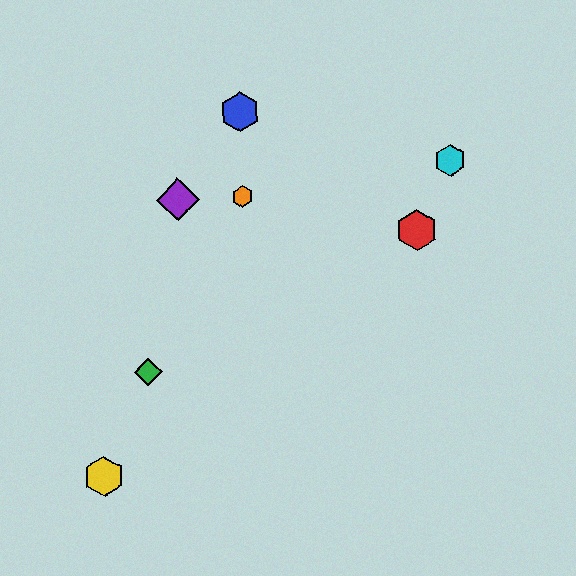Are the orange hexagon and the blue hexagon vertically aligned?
Yes, both are at x≈243.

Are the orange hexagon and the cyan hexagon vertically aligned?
No, the orange hexagon is at x≈243 and the cyan hexagon is at x≈450.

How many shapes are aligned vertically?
2 shapes (the blue hexagon, the orange hexagon) are aligned vertically.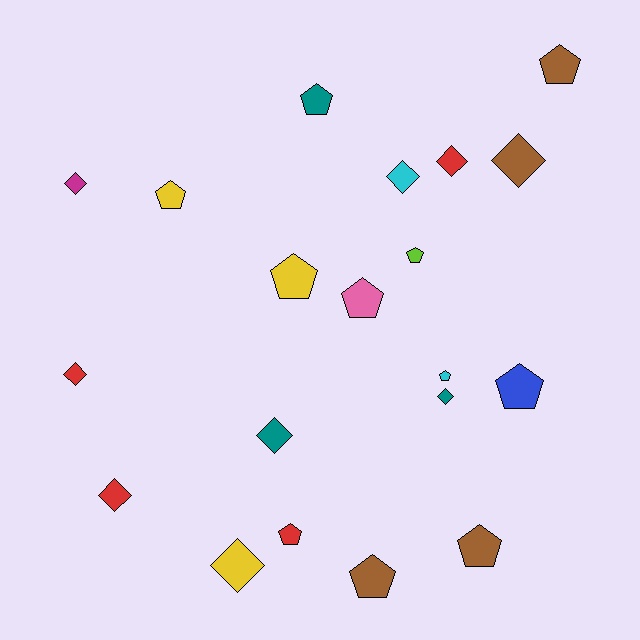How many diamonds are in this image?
There are 9 diamonds.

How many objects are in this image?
There are 20 objects.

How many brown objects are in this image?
There are 4 brown objects.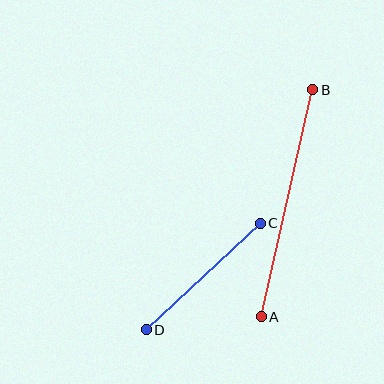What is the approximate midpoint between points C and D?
The midpoint is at approximately (203, 276) pixels.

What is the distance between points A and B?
The distance is approximately 233 pixels.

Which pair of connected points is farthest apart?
Points A and B are farthest apart.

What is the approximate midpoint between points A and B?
The midpoint is at approximately (287, 203) pixels.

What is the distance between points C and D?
The distance is approximately 156 pixels.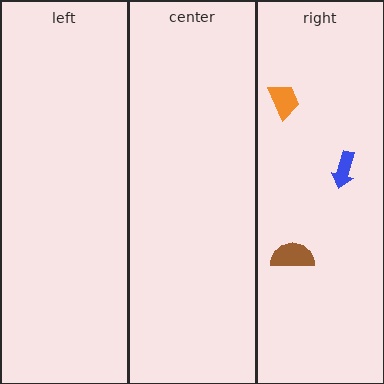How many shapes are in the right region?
3.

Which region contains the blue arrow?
The right region.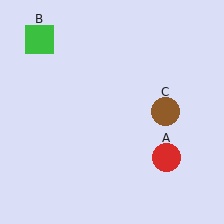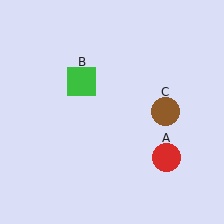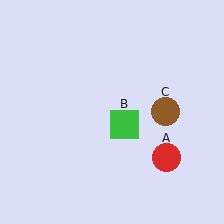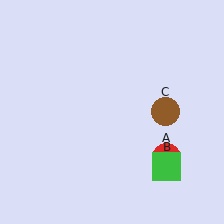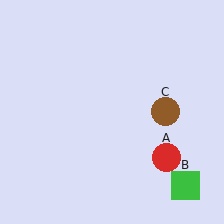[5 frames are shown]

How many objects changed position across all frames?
1 object changed position: green square (object B).